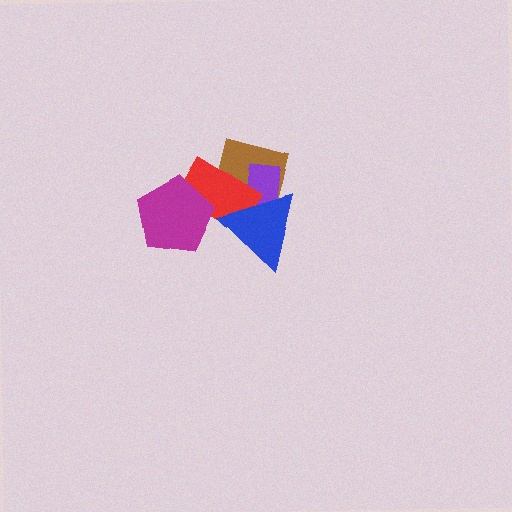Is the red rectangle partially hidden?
Yes, it is partially covered by another shape.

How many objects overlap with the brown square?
3 objects overlap with the brown square.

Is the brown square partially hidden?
Yes, it is partially covered by another shape.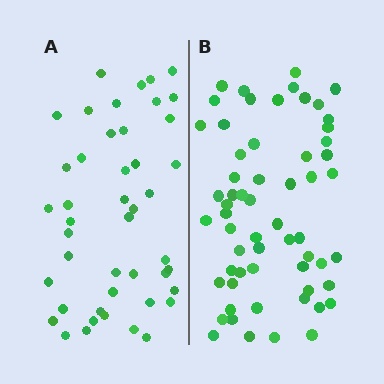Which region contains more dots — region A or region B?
Region B (the right region) has more dots.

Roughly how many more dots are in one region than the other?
Region B has approximately 15 more dots than region A.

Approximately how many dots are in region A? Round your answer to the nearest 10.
About 40 dots. (The exact count is 45, which rounds to 40.)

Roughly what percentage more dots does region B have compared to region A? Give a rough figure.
About 35% more.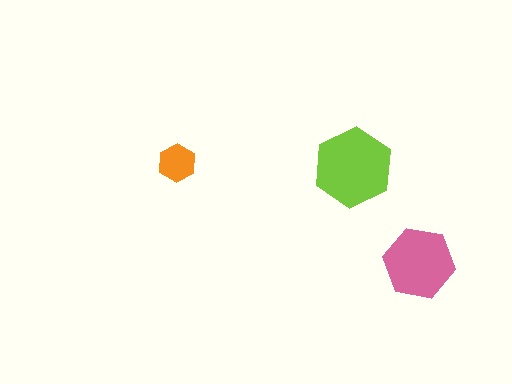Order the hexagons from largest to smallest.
the lime one, the pink one, the orange one.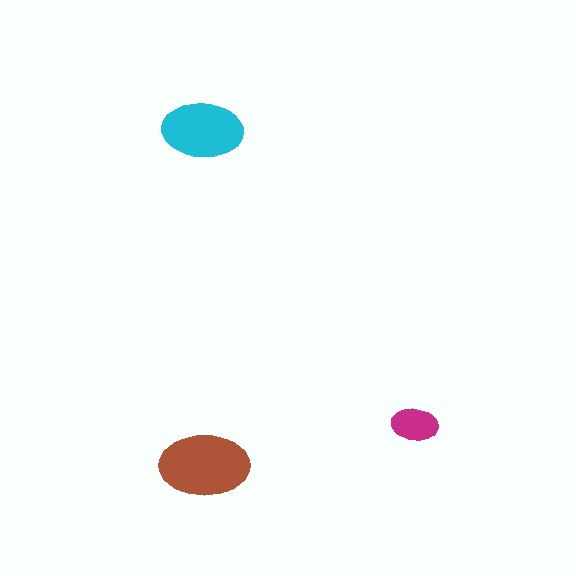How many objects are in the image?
There are 3 objects in the image.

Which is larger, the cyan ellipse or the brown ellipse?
The brown one.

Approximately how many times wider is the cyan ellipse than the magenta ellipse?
About 1.5 times wider.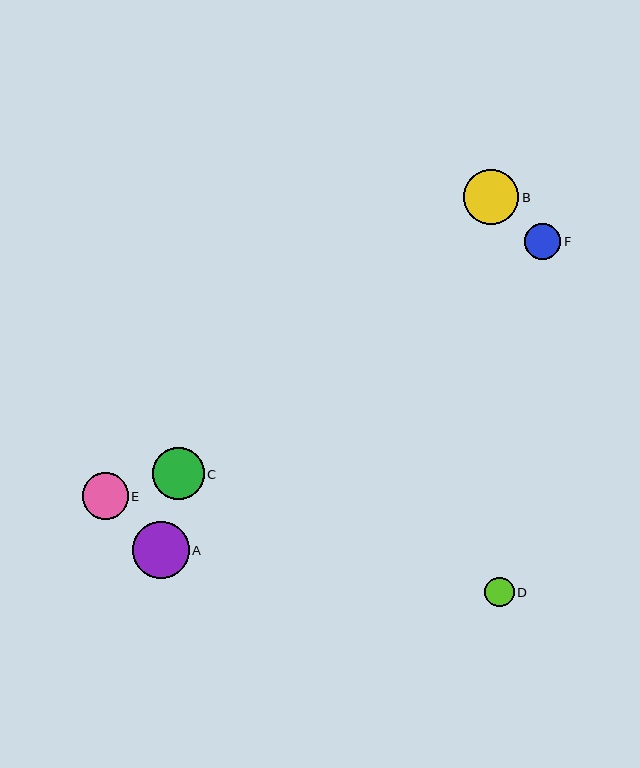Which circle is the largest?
Circle A is the largest with a size of approximately 57 pixels.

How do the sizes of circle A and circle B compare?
Circle A and circle B are approximately the same size.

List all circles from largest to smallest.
From largest to smallest: A, B, C, E, F, D.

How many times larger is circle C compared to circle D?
Circle C is approximately 1.7 times the size of circle D.